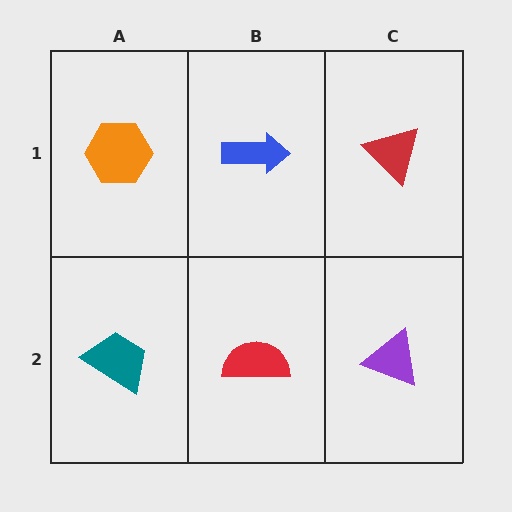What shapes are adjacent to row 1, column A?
A teal trapezoid (row 2, column A), a blue arrow (row 1, column B).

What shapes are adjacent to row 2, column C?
A red triangle (row 1, column C), a red semicircle (row 2, column B).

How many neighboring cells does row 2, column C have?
2.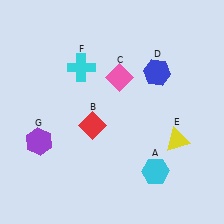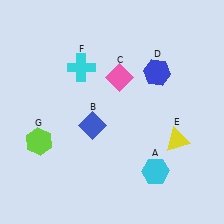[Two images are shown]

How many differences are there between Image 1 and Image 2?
There are 2 differences between the two images.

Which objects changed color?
B changed from red to blue. G changed from purple to lime.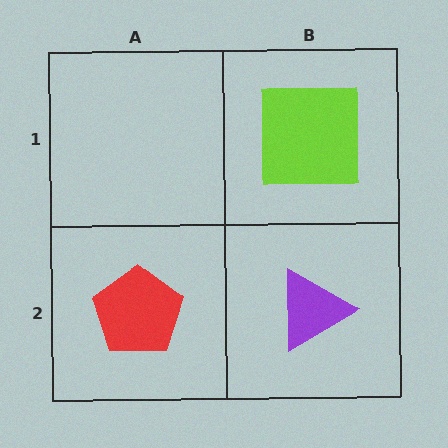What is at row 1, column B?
A lime square.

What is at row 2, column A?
A red pentagon.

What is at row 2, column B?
A purple triangle.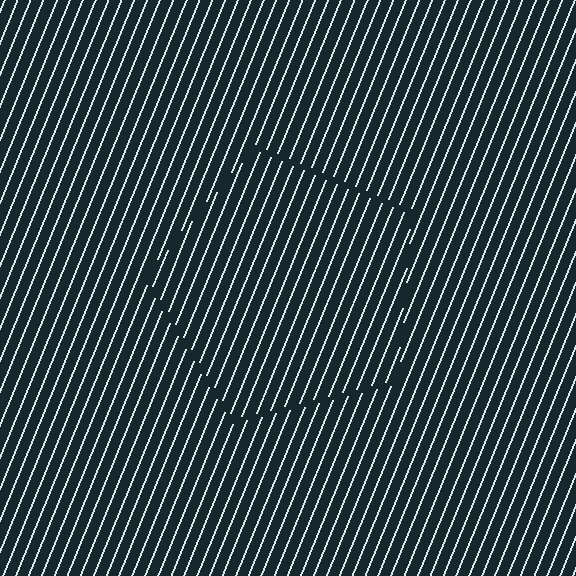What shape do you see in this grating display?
An illusory pentagon. The interior of the shape contains the same grating, shifted by half a period — the contour is defined by the phase discontinuity where line-ends from the inner and outer gratings abut.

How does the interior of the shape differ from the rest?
The interior of the shape contains the same grating, shifted by half a period — the contour is defined by the phase discontinuity where line-ends from the inner and outer gratings abut.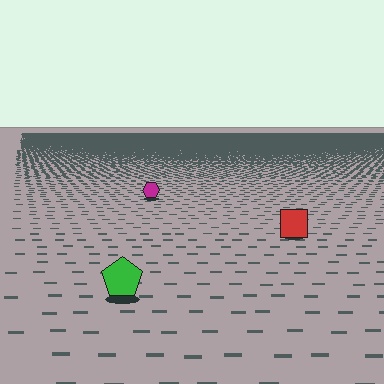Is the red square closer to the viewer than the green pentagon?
No. The green pentagon is closer — you can tell from the texture gradient: the ground texture is coarser near it.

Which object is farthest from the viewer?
The magenta hexagon is farthest from the viewer. It appears smaller and the ground texture around it is denser.